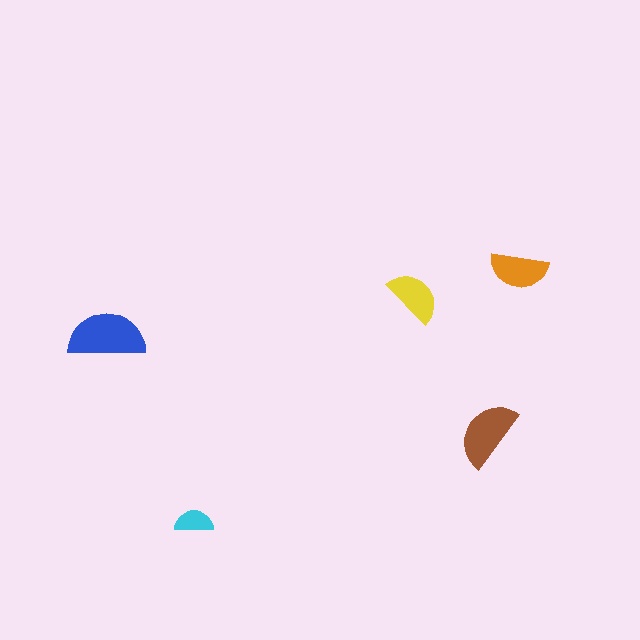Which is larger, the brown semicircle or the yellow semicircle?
The brown one.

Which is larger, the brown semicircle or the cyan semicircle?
The brown one.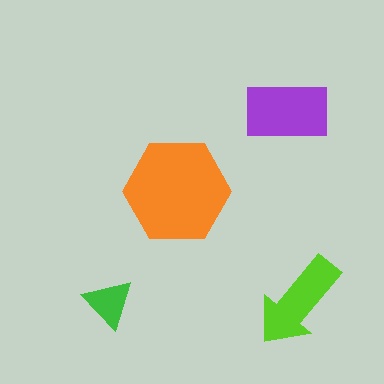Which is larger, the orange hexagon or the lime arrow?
The orange hexagon.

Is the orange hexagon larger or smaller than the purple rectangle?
Larger.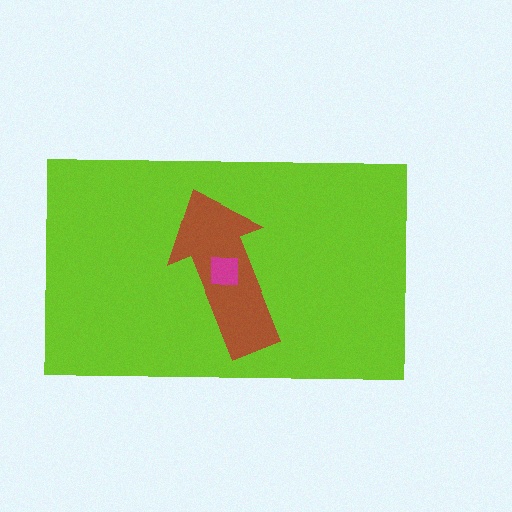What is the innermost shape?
The magenta square.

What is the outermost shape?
The lime rectangle.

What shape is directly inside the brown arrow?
The magenta square.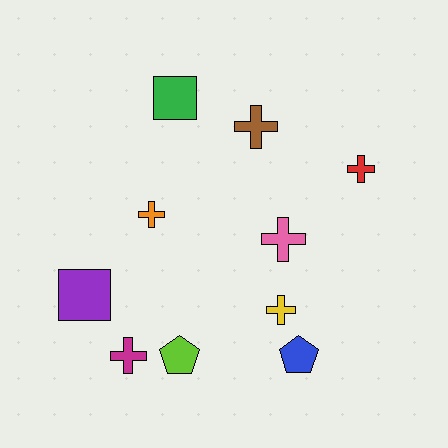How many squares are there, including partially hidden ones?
There are 2 squares.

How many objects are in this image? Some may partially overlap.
There are 10 objects.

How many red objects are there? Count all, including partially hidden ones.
There is 1 red object.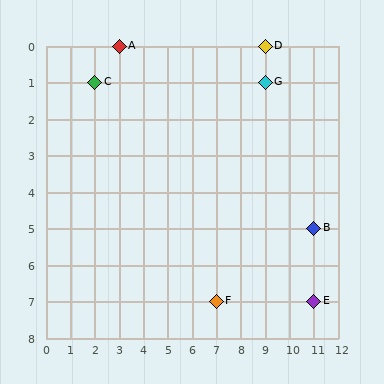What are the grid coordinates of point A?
Point A is at grid coordinates (3, 0).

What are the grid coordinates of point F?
Point F is at grid coordinates (7, 7).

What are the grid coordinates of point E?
Point E is at grid coordinates (11, 7).